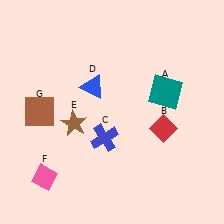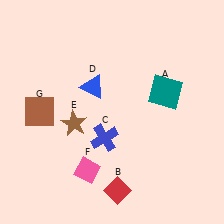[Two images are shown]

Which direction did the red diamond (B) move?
The red diamond (B) moved down.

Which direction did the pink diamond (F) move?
The pink diamond (F) moved right.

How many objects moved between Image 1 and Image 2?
2 objects moved between the two images.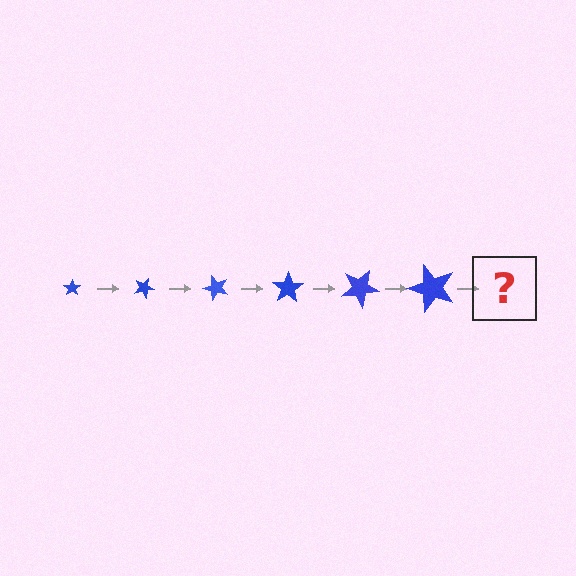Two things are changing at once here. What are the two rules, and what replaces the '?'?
The two rules are that the star grows larger each step and it rotates 25 degrees each step. The '?' should be a star, larger than the previous one and rotated 150 degrees from the start.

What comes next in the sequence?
The next element should be a star, larger than the previous one and rotated 150 degrees from the start.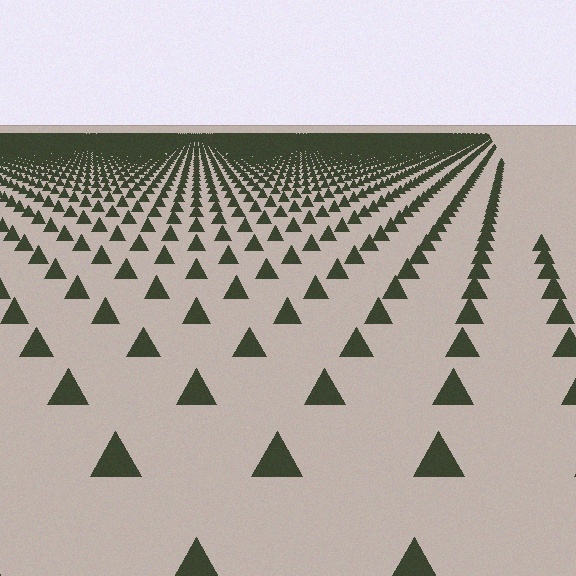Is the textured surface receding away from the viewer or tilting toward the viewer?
The surface is receding away from the viewer. Texture elements get smaller and denser toward the top.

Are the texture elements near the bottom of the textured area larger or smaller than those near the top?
Larger. Near the bottom, elements are closer to the viewer and appear at a bigger on-screen size.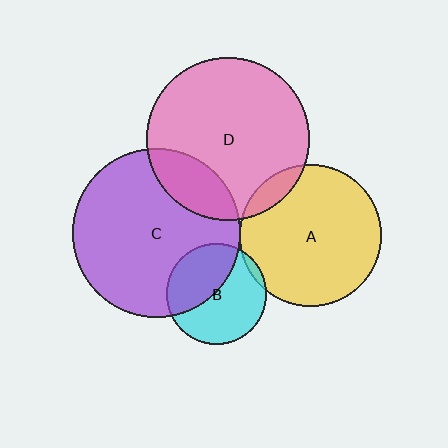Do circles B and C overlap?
Yes.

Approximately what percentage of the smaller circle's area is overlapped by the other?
Approximately 40%.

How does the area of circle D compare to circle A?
Approximately 1.3 times.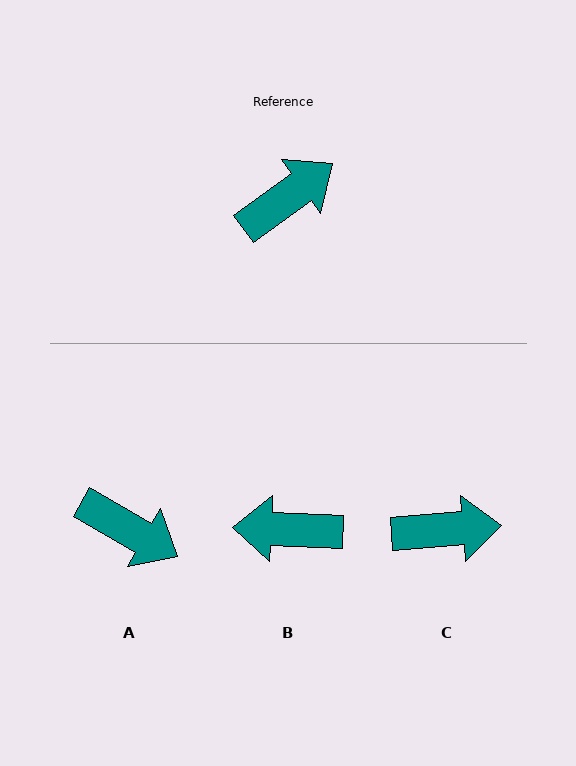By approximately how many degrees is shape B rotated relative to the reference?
Approximately 141 degrees counter-clockwise.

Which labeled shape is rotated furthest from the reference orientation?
B, about 141 degrees away.